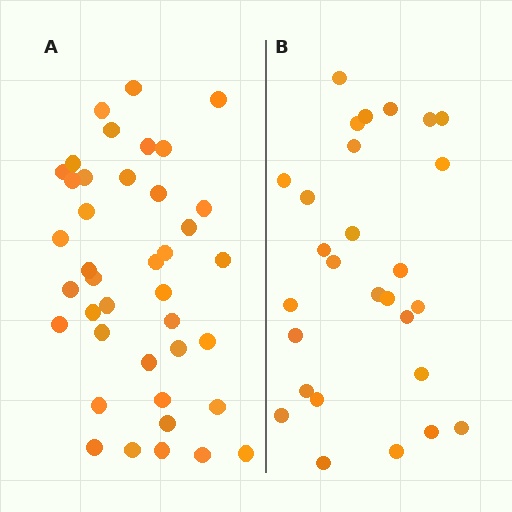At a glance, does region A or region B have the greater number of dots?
Region A (the left region) has more dots.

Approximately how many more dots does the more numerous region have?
Region A has roughly 12 or so more dots than region B.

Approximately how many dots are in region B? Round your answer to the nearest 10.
About 30 dots. (The exact count is 28, which rounds to 30.)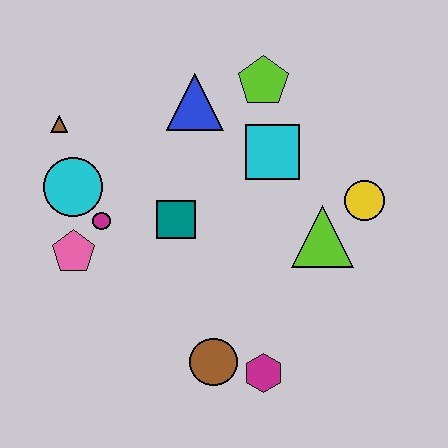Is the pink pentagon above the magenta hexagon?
Yes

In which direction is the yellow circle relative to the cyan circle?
The yellow circle is to the right of the cyan circle.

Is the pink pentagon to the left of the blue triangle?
Yes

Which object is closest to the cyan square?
The lime pentagon is closest to the cyan square.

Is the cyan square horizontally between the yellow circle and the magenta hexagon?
Yes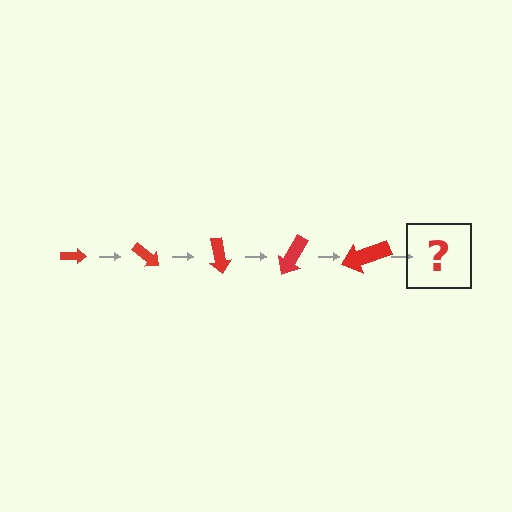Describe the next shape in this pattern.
It should be an arrow, larger than the previous one and rotated 200 degrees from the start.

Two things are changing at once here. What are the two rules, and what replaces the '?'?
The two rules are that the arrow grows larger each step and it rotates 40 degrees each step. The '?' should be an arrow, larger than the previous one and rotated 200 degrees from the start.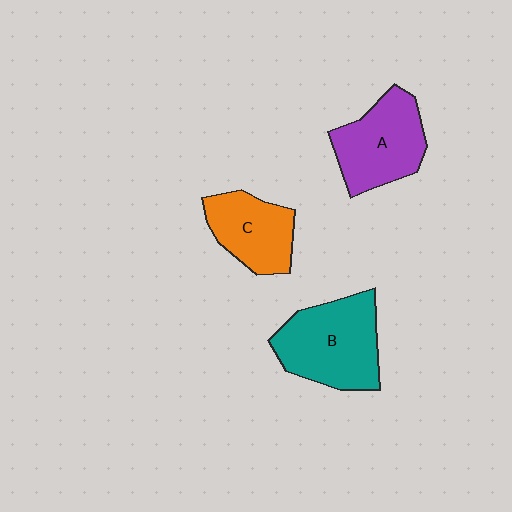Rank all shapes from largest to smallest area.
From largest to smallest: B (teal), A (purple), C (orange).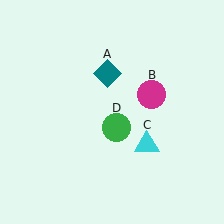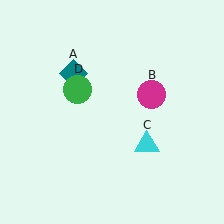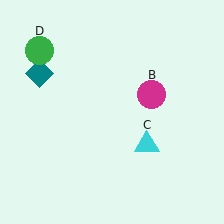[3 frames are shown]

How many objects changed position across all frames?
2 objects changed position: teal diamond (object A), green circle (object D).